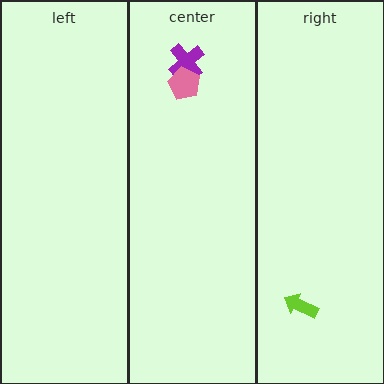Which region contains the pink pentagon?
The center region.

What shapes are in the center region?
The purple cross, the pink pentagon.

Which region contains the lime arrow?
The right region.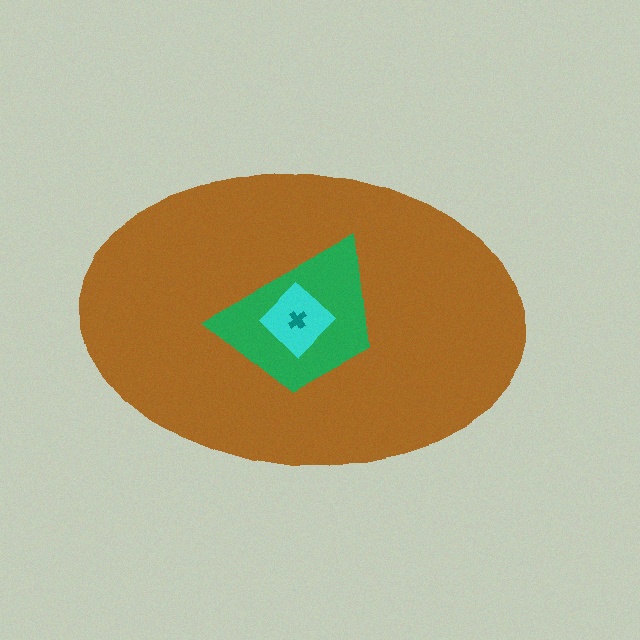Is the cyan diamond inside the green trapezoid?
Yes.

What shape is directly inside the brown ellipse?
The green trapezoid.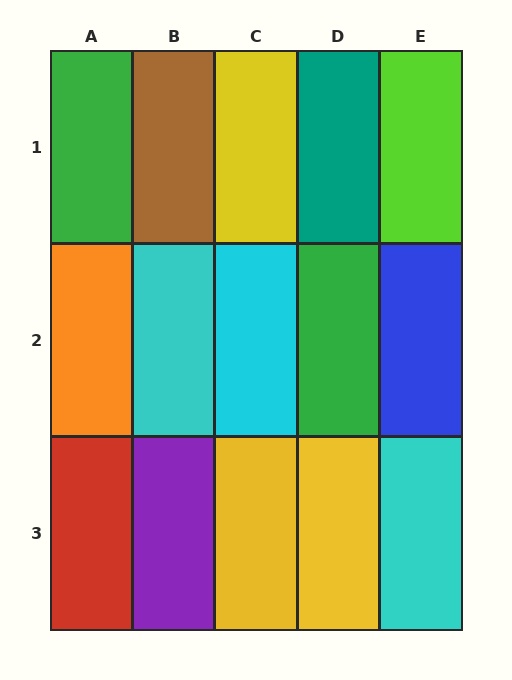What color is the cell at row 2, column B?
Cyan.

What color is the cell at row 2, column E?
Blue.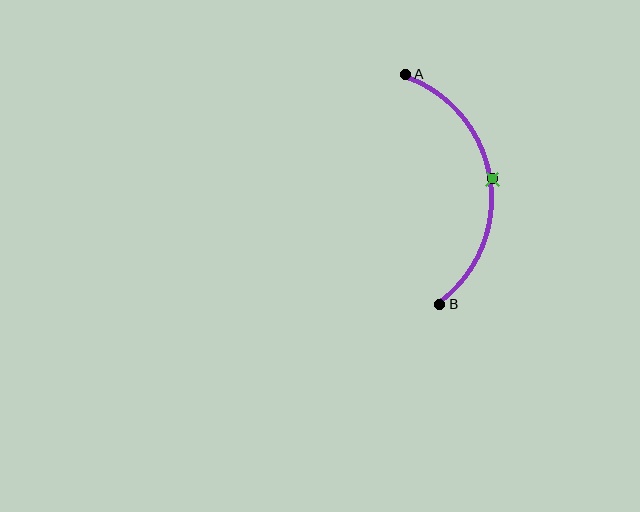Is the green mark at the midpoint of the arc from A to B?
Yes. The green mark lies on the arc at equal arc-length from both A and B — it is the arc midpoint.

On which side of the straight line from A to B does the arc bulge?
The arc bulges to the right of the straight line connecting A and B.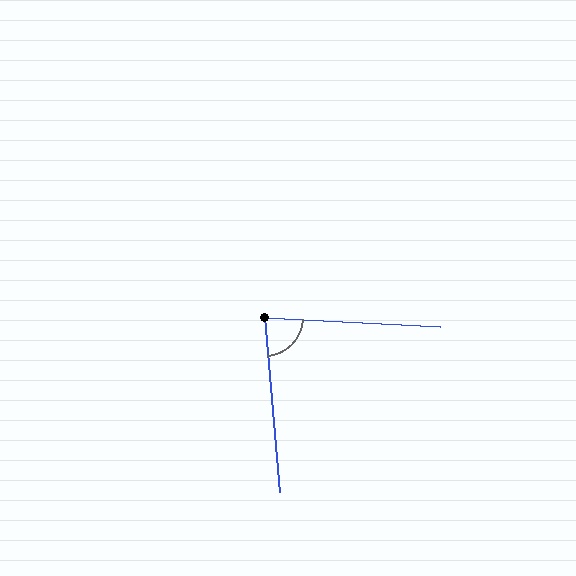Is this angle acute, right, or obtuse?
It is acute.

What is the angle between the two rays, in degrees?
Approximately 82 degrees.